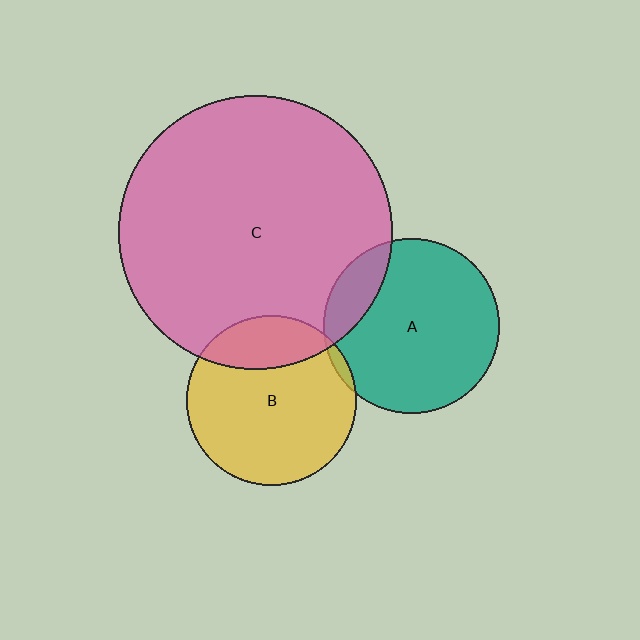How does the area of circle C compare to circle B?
Approximately 2.6 times.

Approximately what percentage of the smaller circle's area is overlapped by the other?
Approximately 15%.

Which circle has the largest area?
Circle C (pink).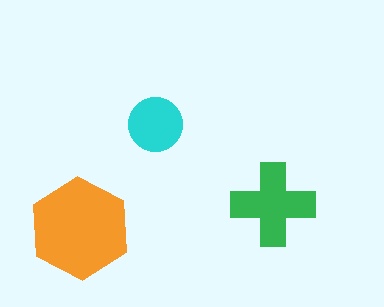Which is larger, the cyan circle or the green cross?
The green cross.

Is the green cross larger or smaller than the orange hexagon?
Smaller.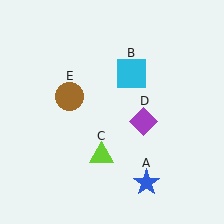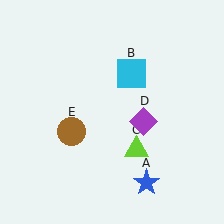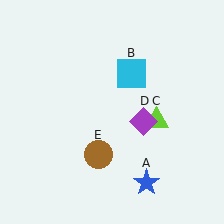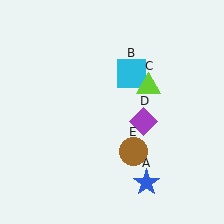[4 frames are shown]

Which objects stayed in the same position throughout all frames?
Blue star (object A) and cyan square (object B) and purple diamond (object D) remained stationary.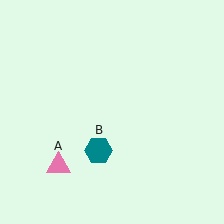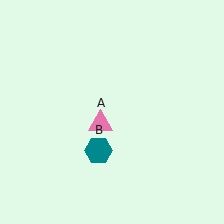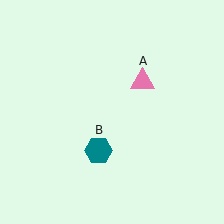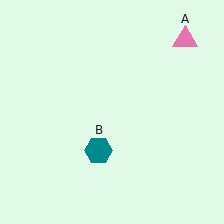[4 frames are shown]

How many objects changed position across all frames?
1 object changed position: pink triangle (object A).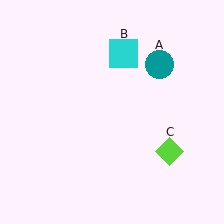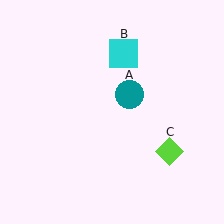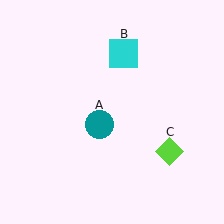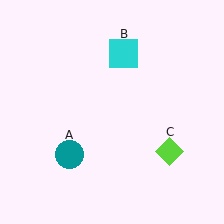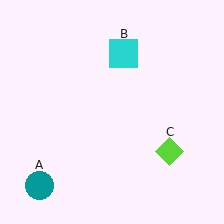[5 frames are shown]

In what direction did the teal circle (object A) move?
The teal circle (object A) moved down and to the left.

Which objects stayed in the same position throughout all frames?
Cyan square (object B) and lime diamond (object C) remained stationary.